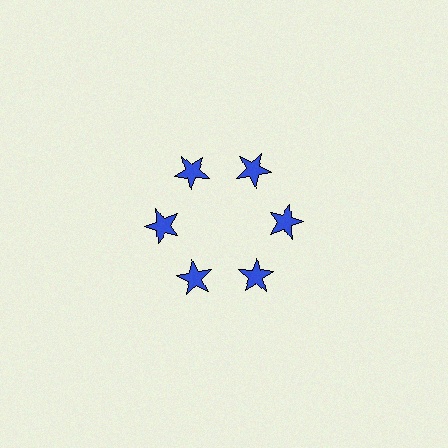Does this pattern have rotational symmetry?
Yes, this pattern has 6-fold rotational symmetry. It looks the same after rotating 60 degrees around the center.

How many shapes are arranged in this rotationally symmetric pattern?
There are 6 shapes, arranged in 6 groups of 1.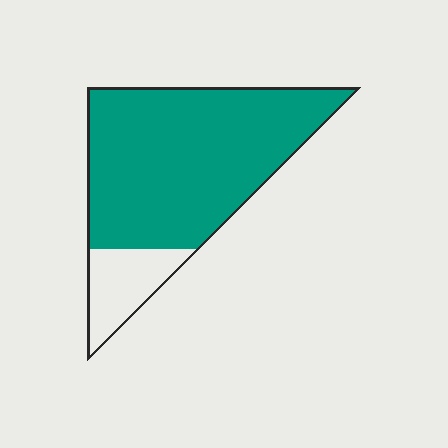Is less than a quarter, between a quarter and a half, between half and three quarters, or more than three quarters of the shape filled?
More than three quarters.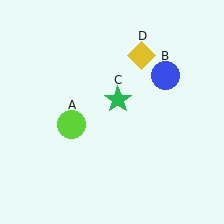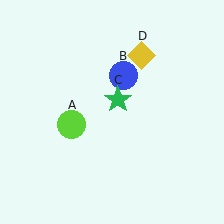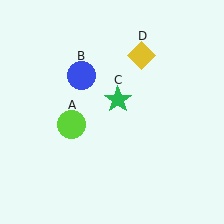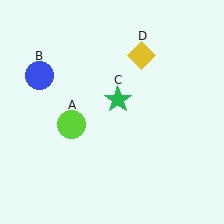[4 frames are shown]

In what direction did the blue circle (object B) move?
The blue circle (object B) moved left.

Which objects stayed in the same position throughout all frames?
Lime circle (object A) and green star (object C) and yellow diamond (object D) remained stationary.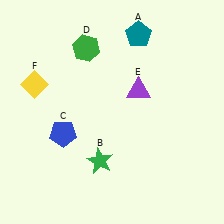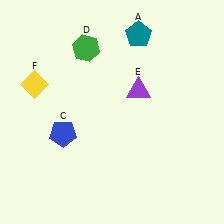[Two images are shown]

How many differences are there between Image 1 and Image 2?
There is 1 difference between the two images.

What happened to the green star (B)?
The green star (B) was removed in Image 2. It was in the bottom-left area of Image 1.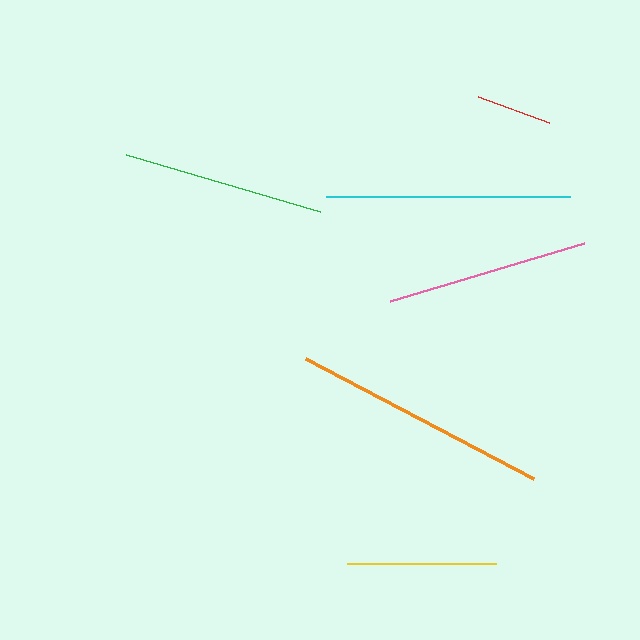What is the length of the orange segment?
The orange segment is approximately 258 pixels long.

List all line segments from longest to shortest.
From longest to shortest: orange, cyan, pink, green, yellow, red.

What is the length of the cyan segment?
The cyan segment is approximately 244 pixels long.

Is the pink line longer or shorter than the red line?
The pink line is longer than the red line.